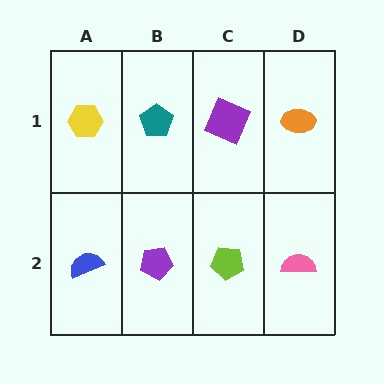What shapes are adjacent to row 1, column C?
A lime pentagon (row 2, column C), a teal pentagon (row 1, column B), an orange ellipse (row 1, column D).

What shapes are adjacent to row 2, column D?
An orange ellipse (row 1, column D), a lime pentagon (row 2, column C).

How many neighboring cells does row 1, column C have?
3.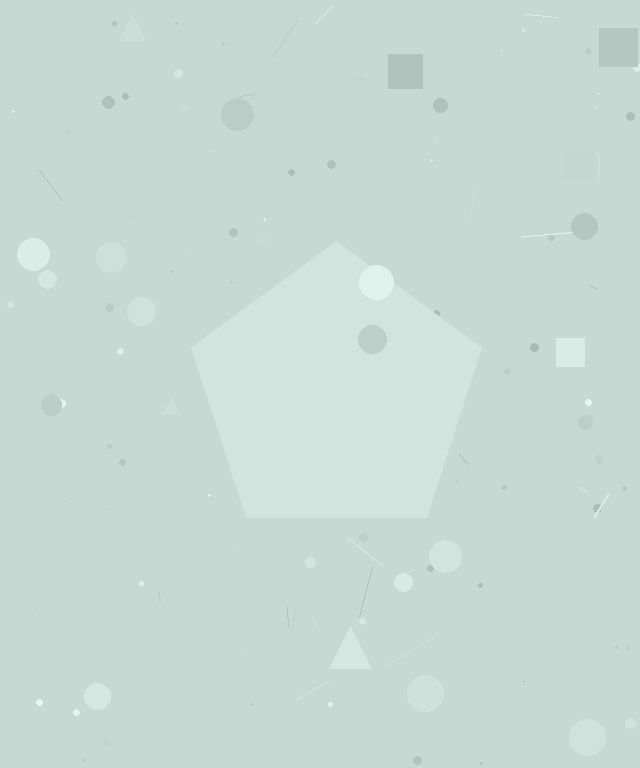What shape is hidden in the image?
A pentagon is hidden in the image.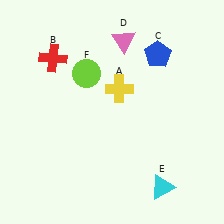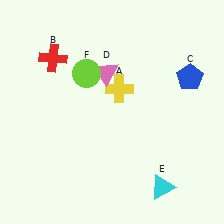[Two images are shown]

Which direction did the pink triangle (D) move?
The pink triangle (D) moved down.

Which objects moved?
The objects that moved are: the blue pentagon (C), the pink triangle (D).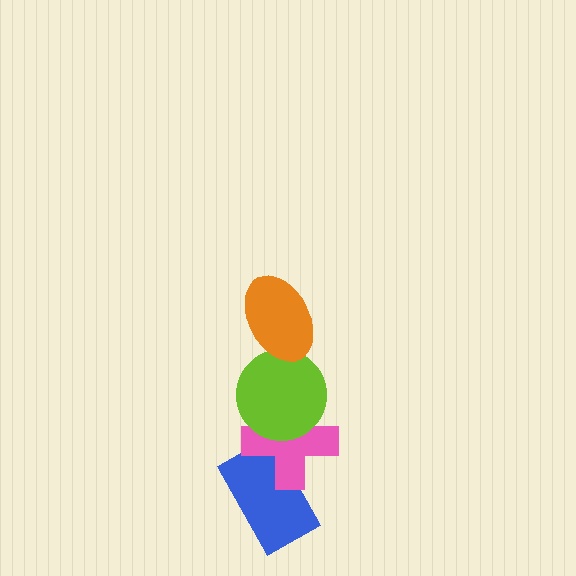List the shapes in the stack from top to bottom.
From top to bottom: the orange ellipse, the lime circle, the pink cross, the blue rectangle.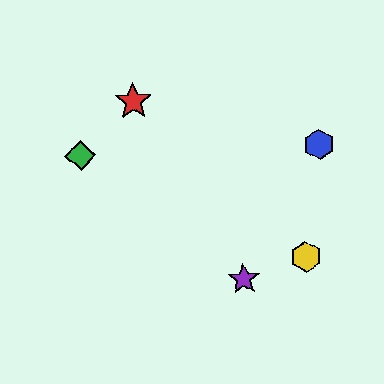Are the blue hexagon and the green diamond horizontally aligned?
Yes, both are at y≈144.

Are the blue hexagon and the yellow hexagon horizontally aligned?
No, the blue hexagon is at y≈144 and the yellow hexagon is at y≈257.